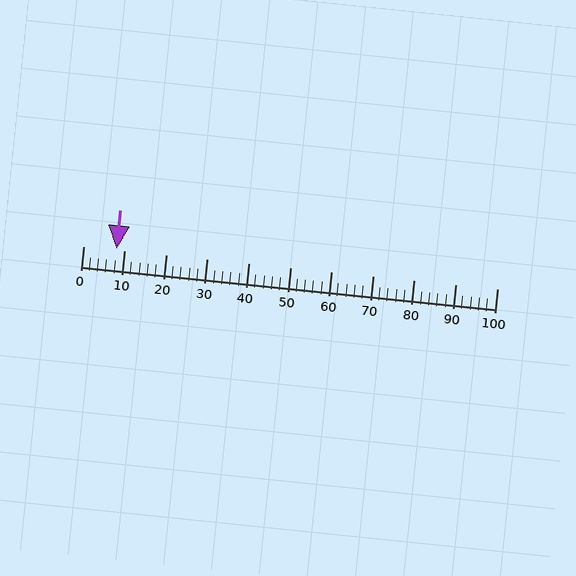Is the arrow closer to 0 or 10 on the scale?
The arrow is closer to 10.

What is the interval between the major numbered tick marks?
The major tick marks are spaced 10 units apart.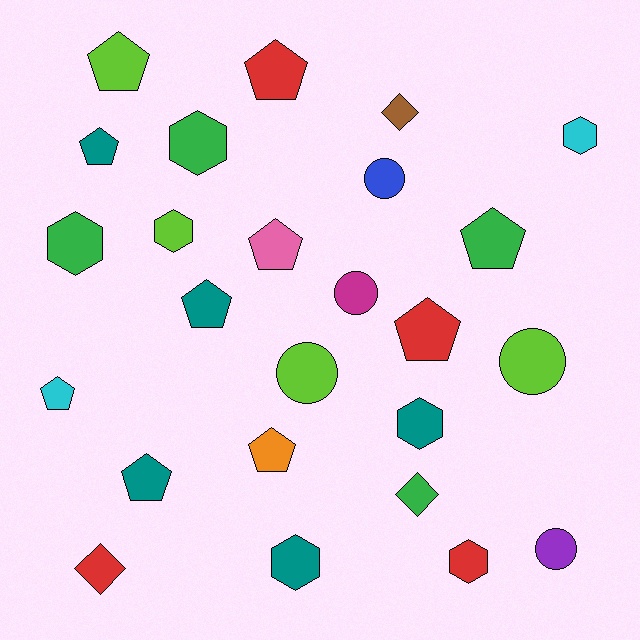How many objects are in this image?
There are 25 objects.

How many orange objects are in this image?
There is 1 orange object.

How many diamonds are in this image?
There are 3 diamonds.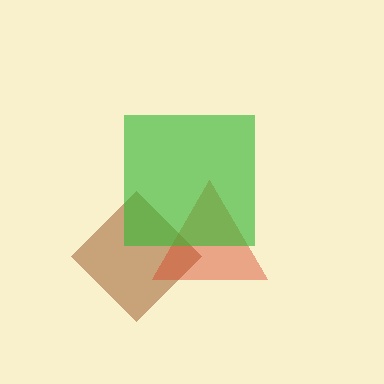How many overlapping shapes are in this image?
There are 3 overlapping shapes in the image.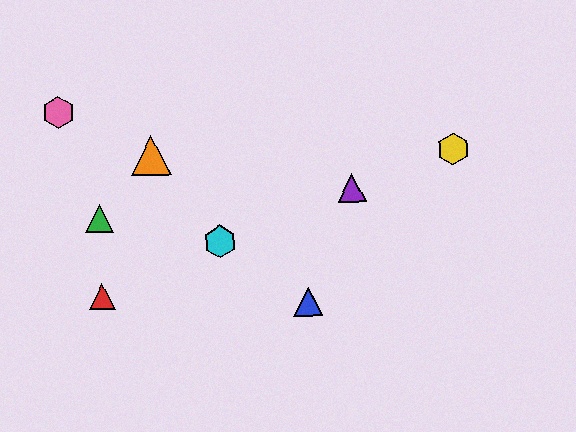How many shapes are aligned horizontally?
2 shapes (the yellow hexagon, the orange triangle) are aligned horizontally.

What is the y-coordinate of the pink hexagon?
The pink hexagon is at y≈112.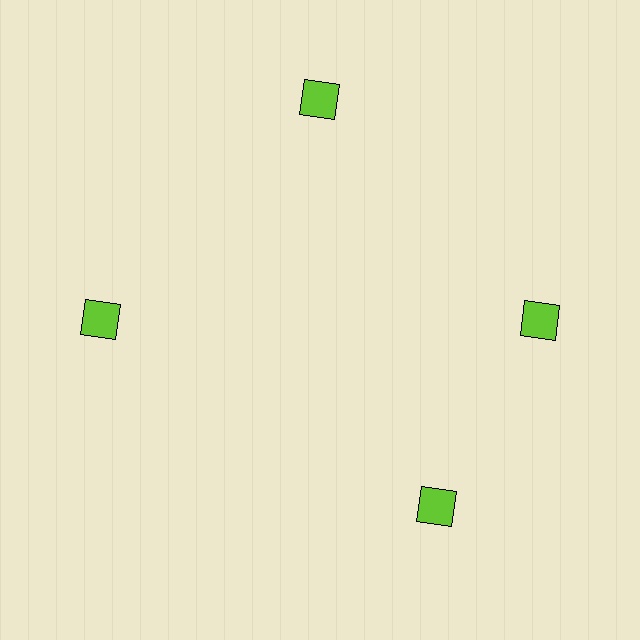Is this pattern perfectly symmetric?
No. The 4 lime squares are arranged in a ring, but one element near the 6 o'clock position is rotated out of alignment along the ring, breaking the 4-fold rotational symmetry.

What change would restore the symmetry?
The symmetry would be restored by rotating it back into even spacing with its neighbors so that all 4 squares sit at equal angles and equal distance from the center.